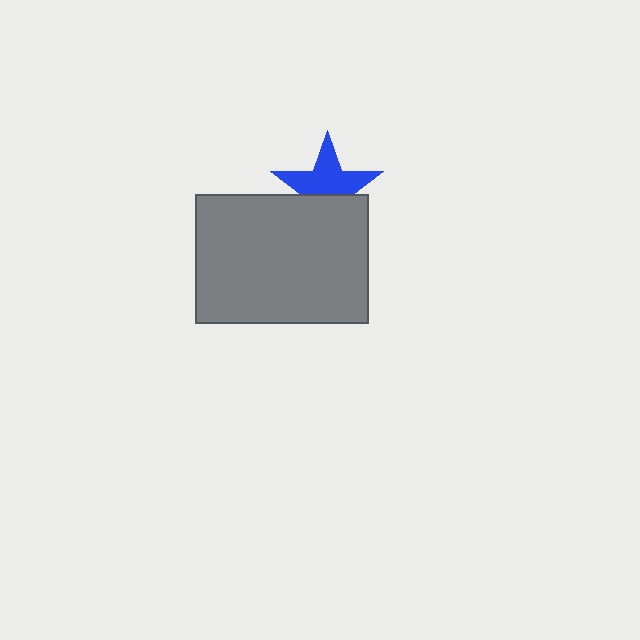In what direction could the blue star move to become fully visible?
The blue star could move up. That would shift it out from behind the gray rectangle entirely.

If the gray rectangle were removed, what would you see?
You would see the complete blue star.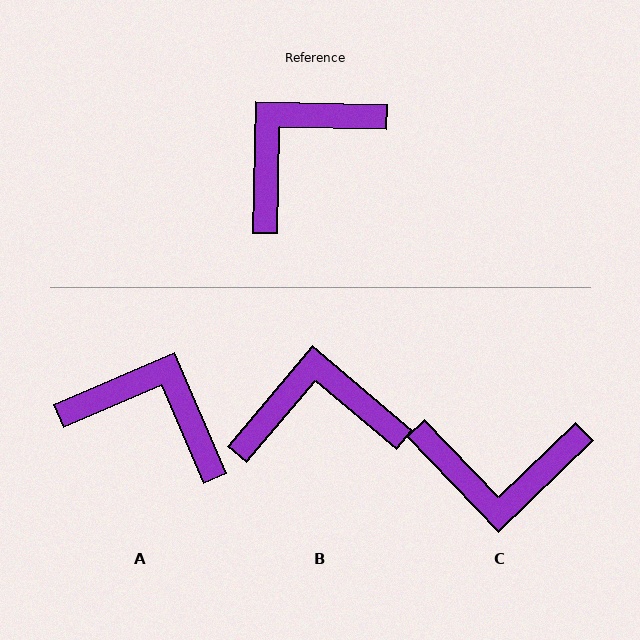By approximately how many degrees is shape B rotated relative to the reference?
Approximately 39 degrees clockwise.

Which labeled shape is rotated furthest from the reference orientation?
C, about 135 degrees away.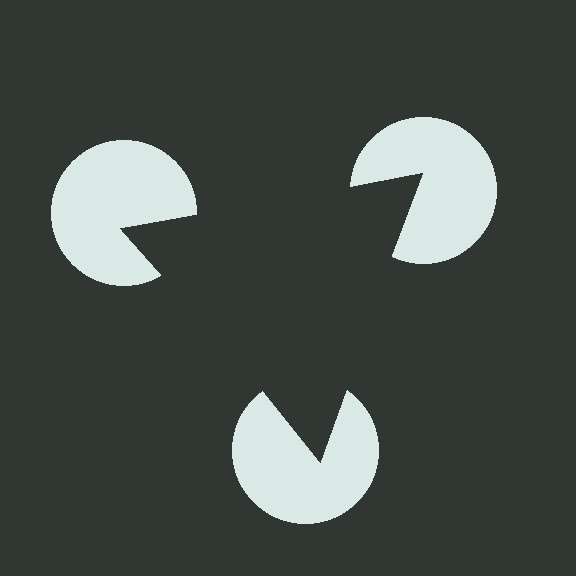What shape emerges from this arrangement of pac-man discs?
An illusory triangle — its edges are inferred from the aligned wedge cuts in the pac-man discs, not physically drawn.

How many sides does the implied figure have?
3 sides.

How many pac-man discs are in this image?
There are 3 — one at each vertex of the illusory triangle.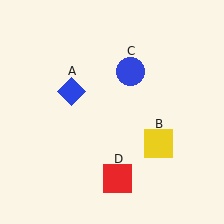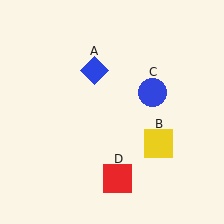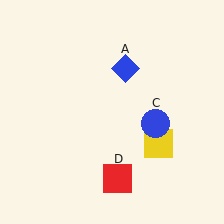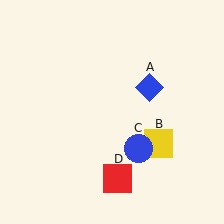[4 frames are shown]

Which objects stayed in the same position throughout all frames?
Yellow square (object B) and red square (object D) remained stationary.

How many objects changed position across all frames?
2 objects changed position: blue diamond (object A), blue circle (object C).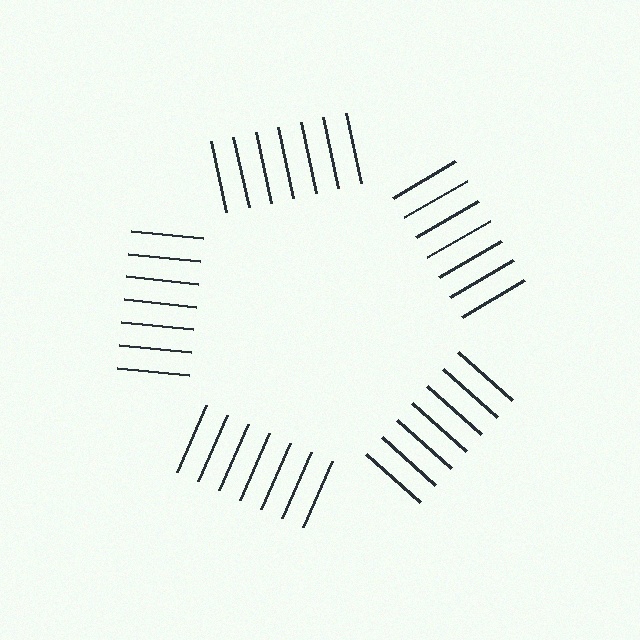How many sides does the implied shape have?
5 sides — the line-ends trace a pentagon.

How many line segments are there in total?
35 — 7 along each of the 5 edges.